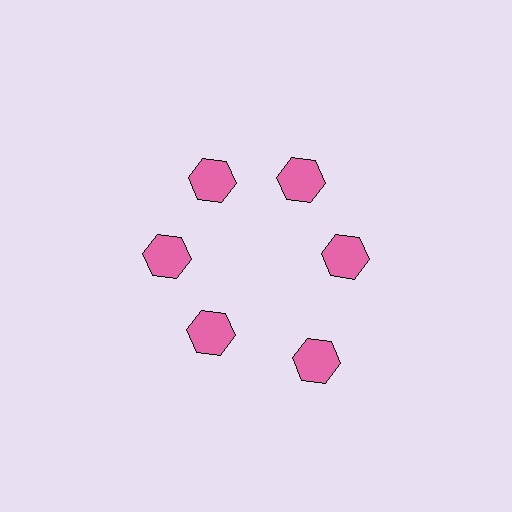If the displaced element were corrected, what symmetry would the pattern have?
It would have 6-fold rotational symmetry — the pattern would map onto itself every 60 degrees.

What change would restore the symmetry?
The symmetry would be restored by moving it inward, back onto the ring so that all 6 hexagons sit at equal angles and equal distance from the center.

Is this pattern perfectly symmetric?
No. The 6 pink hexagons are arranged in a ring, but one element near the 5 o'clock position is pushed outward from the center, breaking the 6-fold rotational symmetry.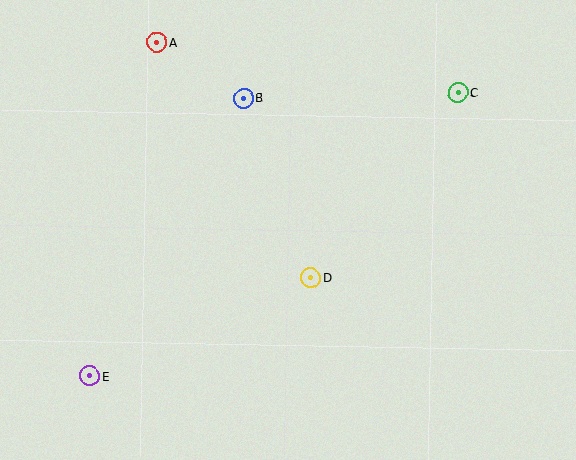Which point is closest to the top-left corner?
Point A is closest to the top-left corner.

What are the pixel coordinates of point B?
Point B is at (243, 98).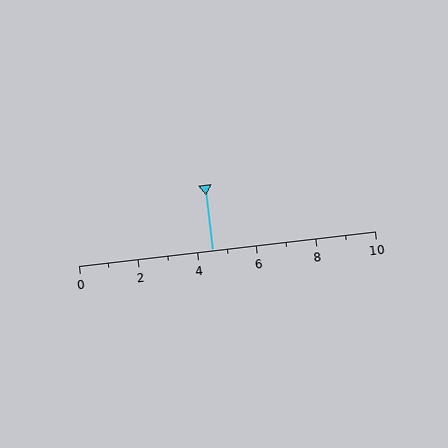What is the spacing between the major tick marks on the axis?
The major ticks are spaced 2 apart.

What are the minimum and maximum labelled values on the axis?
The axis runs from 0 to 10.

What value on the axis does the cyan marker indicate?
The marker indicates approximately 4.5.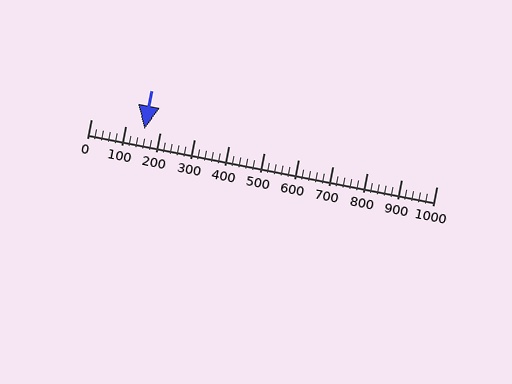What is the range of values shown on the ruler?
The ruler shows values from 0 to 1000.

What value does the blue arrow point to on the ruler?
The blue arrow points to approximately 154.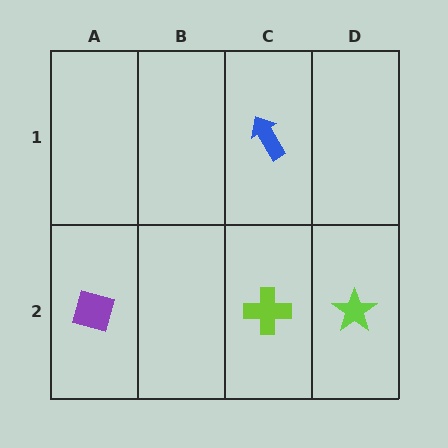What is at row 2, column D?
A lime star.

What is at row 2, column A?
A purple square.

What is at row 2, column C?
A lime cross.